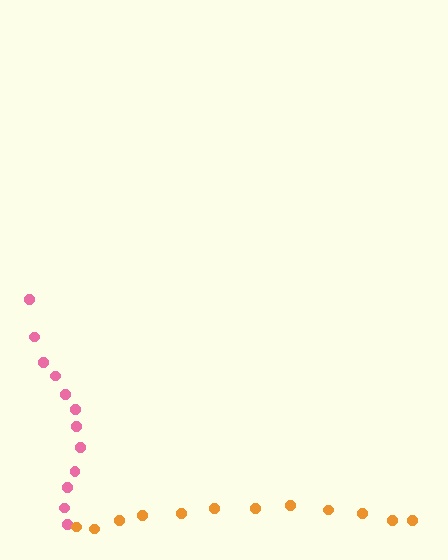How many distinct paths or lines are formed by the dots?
There are 2 distinct paths.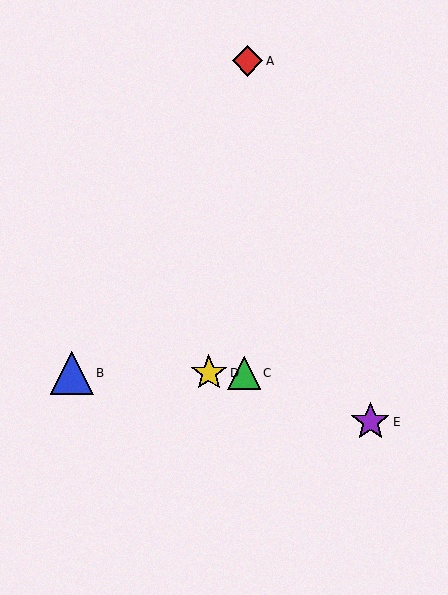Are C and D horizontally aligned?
Yes, both are at y≈373.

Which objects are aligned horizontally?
Objects B, C, D are aligned horizontally.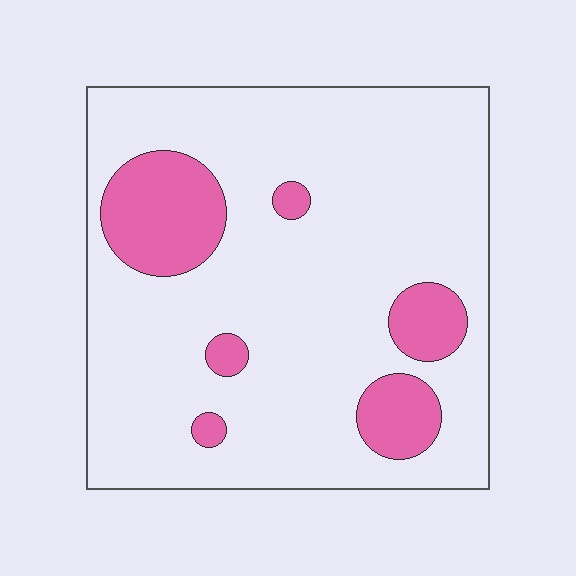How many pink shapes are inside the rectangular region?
6.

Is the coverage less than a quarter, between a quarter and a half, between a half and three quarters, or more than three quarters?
Less than a quarter.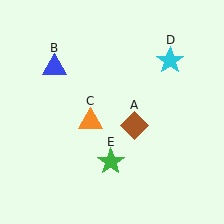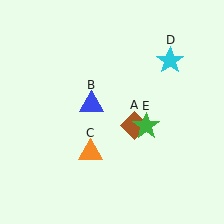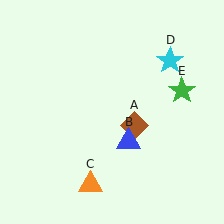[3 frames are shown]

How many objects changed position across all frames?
3 objects changed position: blue triangle (object B), orange triangle (object C), green star (object E).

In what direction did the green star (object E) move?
The green star (object E) moved up and to the right.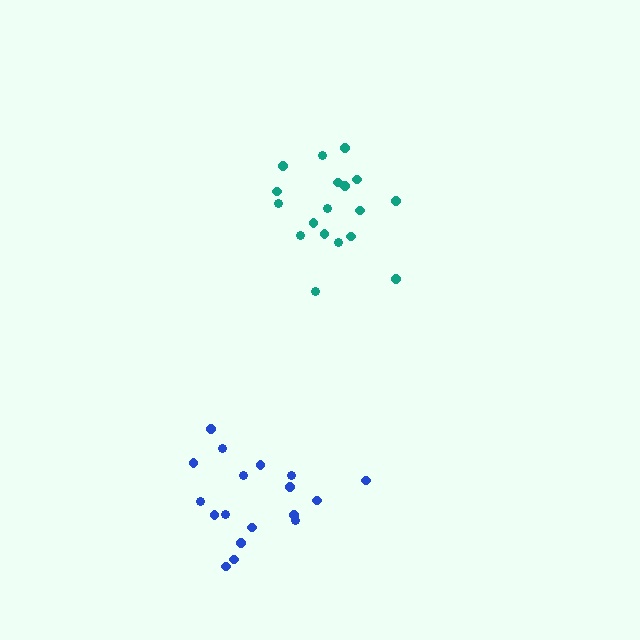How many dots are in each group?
Group 1: 18 dots, Group 2: 18 dots (36 total).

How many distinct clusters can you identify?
There are 2 distinct clusters.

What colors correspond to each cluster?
The clusters are colored: teal, blue.